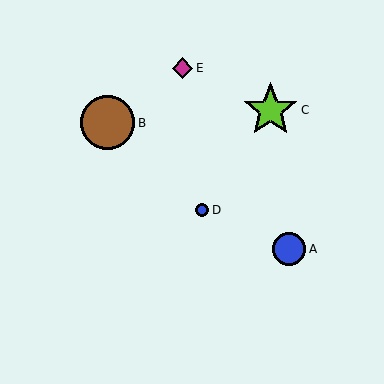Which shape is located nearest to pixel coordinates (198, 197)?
The blue circle (labeled D) at (202, 210) is nearest to that location.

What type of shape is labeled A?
Shape A is a blue circle.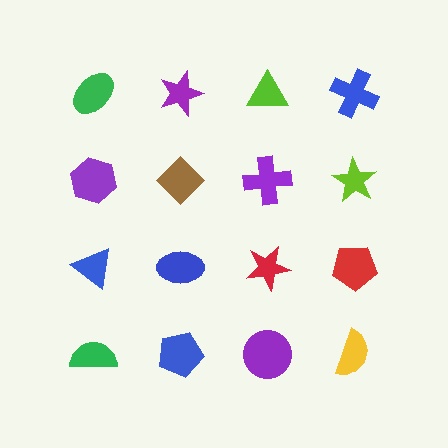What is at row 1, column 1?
A green ellipse.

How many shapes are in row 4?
4 shapes.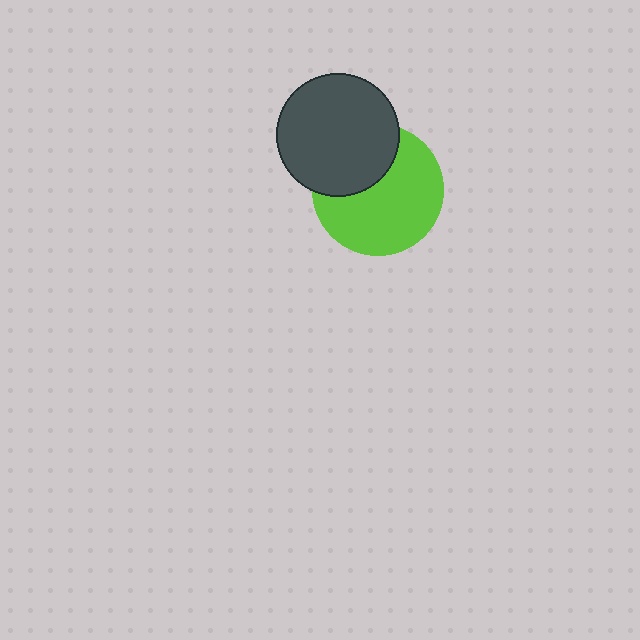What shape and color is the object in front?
The object in front is a dark gray circle.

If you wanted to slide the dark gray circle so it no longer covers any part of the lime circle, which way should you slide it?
Slide it toward the upper-left — that is the most direct way to separate the two shapes.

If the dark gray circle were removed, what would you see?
You would see the complete lime circle.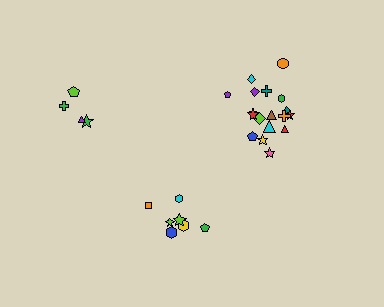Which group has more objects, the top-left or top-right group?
The top-right group.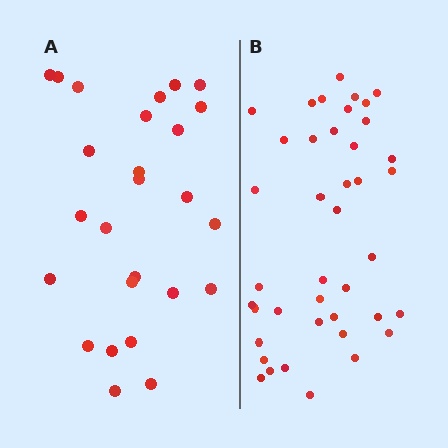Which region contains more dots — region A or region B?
Region B (the right region) has more dots.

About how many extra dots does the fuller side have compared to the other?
Region B has approximately 15 more dots than region A.